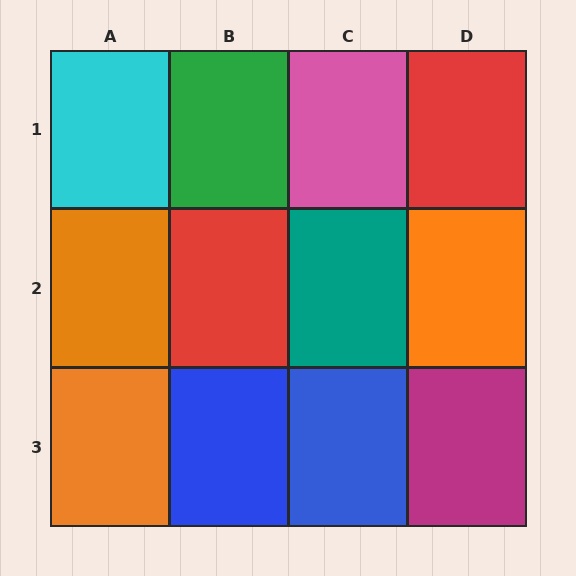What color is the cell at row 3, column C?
Blue.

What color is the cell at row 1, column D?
Red.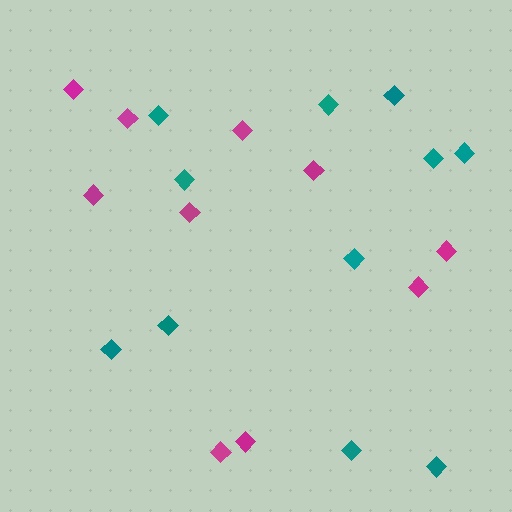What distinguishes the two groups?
There are 2 groups: one group of magenta diamonds (10) and one group of teal diamonds (11).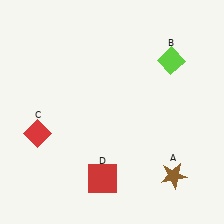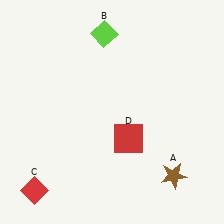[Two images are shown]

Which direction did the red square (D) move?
The red square (D) moved up.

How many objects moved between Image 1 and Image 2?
3 objects moved between the two images.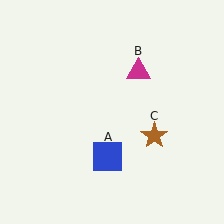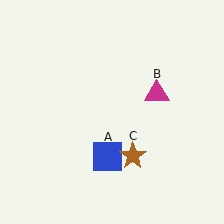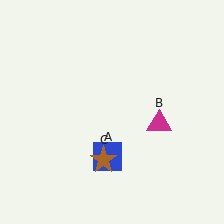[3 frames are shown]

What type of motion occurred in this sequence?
The magenta triangle (object B), brown star (object C) rotated clockwise around the center of the scene.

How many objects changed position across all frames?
2 objects changed position: magenta triangle (object B), brown star (object C).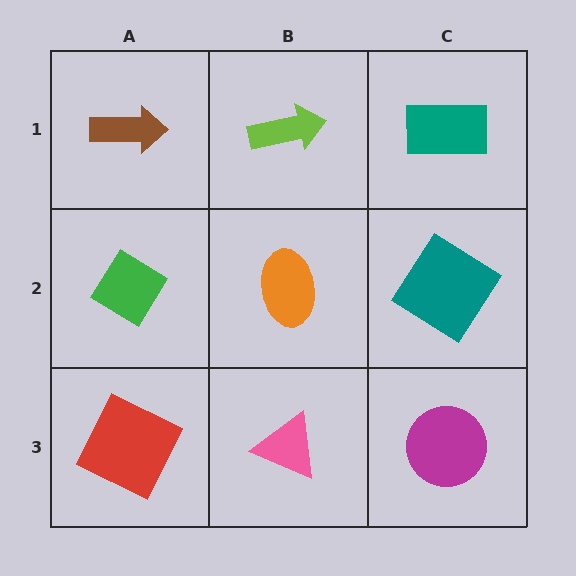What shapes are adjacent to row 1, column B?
An orange ellipse (row 2, column B), a brown arrow (row 1, column A), a teal rectangle (row 1, column C).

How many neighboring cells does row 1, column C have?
2.